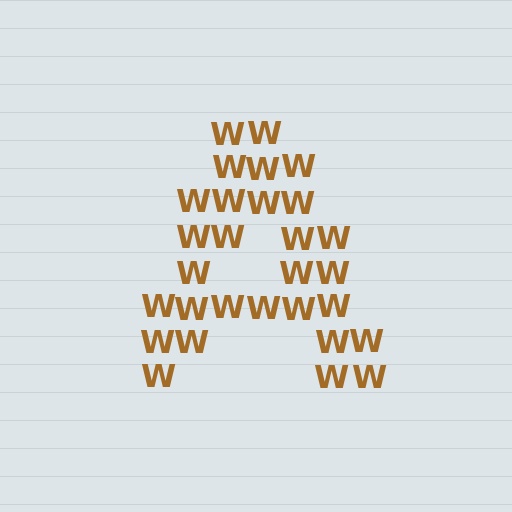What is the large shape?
The large shape is the letter A.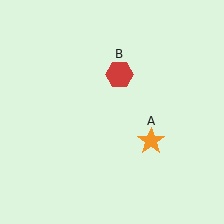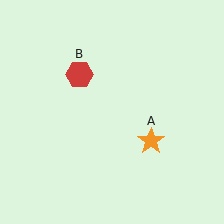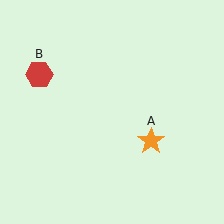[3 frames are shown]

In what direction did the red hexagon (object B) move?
The red hexagon (object B) moved left.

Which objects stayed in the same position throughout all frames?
Orange star (object A) remained stationary.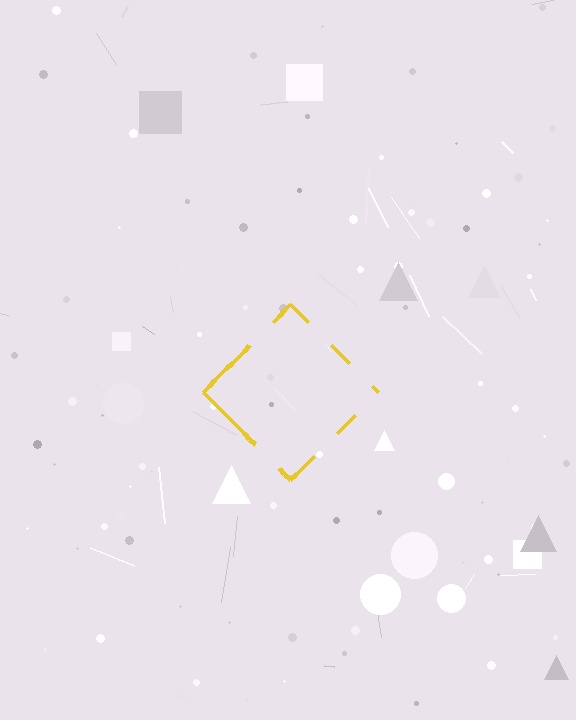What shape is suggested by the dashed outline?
The dashed outline suggests a diamond.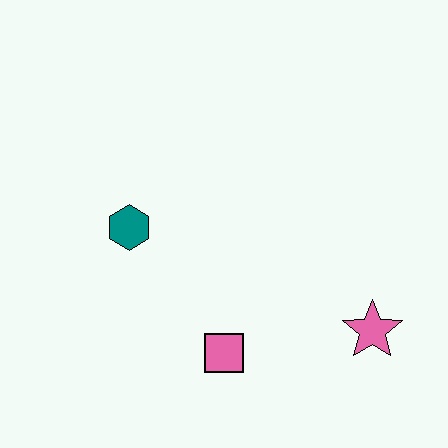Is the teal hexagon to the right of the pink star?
No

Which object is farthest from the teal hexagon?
The pink star is farthest from the teal hexagon.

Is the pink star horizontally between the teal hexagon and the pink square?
No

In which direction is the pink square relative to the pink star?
The pink square is to the left of the pink star.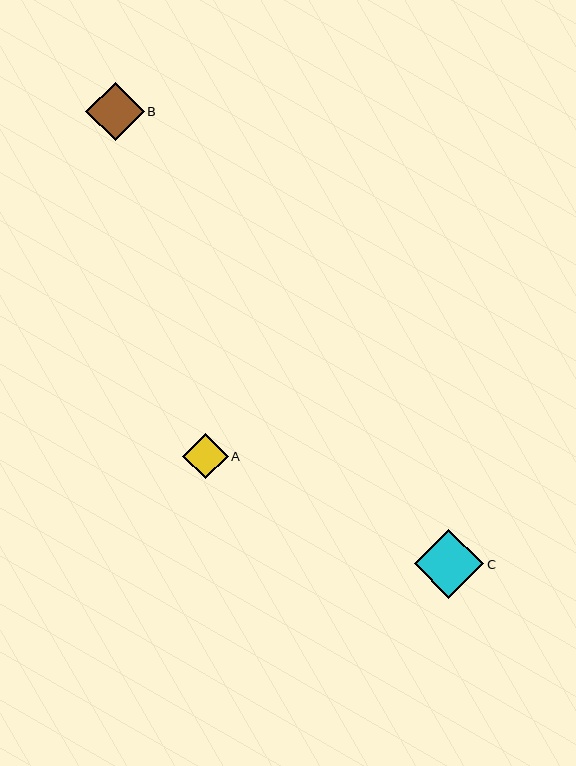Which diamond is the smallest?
Diamond A is the smallest with a size of approximately 46 pixels.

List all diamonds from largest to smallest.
From largest to smallest: C, B, A.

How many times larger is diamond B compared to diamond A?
Diamond B is approximately 1.3 times the size of diamond A.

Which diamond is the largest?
Diamond C is the largest with a size of approximately 69 pixels.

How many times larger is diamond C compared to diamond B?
Diamond C is approximately 1.2 times the size of diamond B.